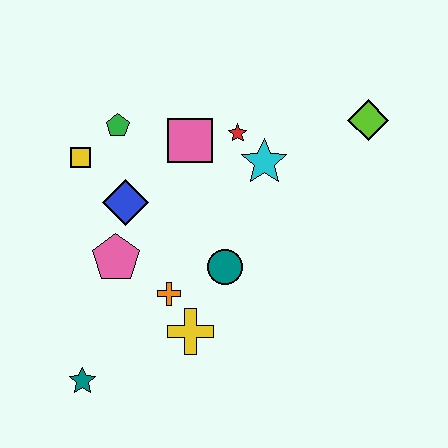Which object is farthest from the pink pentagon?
The lime diamond is farthest from the pink pentagon.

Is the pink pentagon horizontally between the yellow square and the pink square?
Yes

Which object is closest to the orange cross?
The yellow cross is closest to the orange cross.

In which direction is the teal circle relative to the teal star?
The teal circle is to the right of the teal star.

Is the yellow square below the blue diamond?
No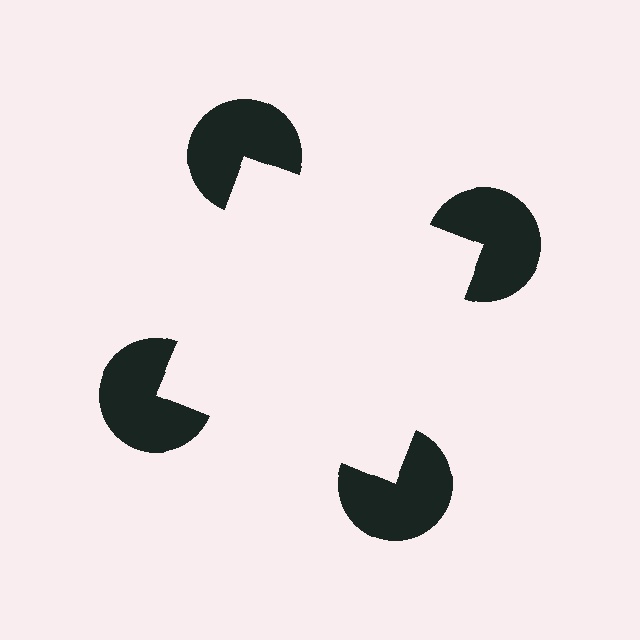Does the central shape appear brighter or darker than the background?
It typically appears slightly brighter than the background, even though no actual brightness change is drawn.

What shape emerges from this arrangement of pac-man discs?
An illusory square — its edges are inferred from the aligned wedge cuts in the pac-man discs, not physically drawn.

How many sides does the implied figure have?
4 sides.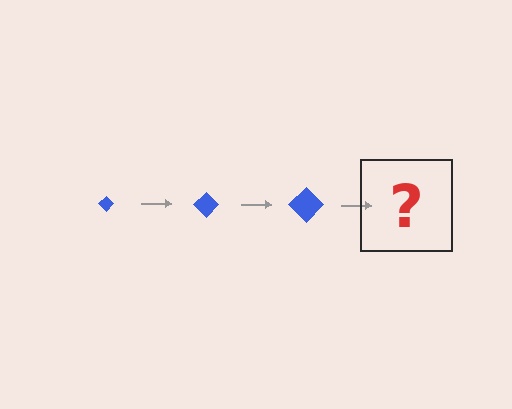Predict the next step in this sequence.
The next step is a blue diamond, larger than the previous one.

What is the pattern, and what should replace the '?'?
The pattern is that the diamond gets progressively larger each step. The '?' should be a blue diamond, larger than the previous one.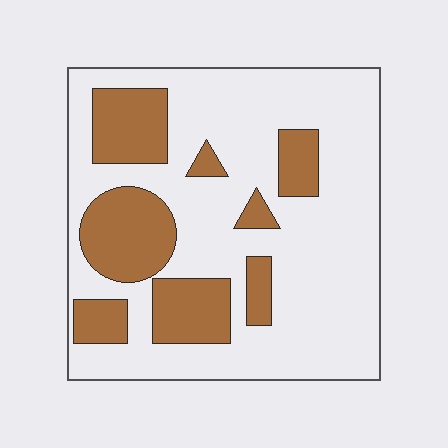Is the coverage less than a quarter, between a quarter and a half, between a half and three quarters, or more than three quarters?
Between a quarter and a half.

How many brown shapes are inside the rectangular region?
8.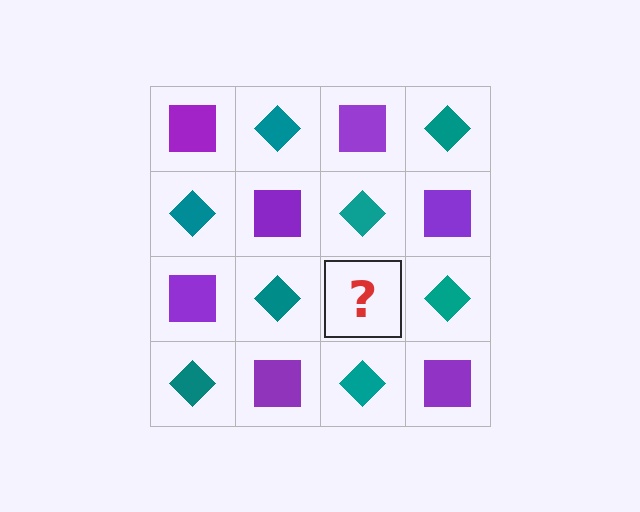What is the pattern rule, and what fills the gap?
The rule is that it alternates purple square and teal diamond in a checkerboard pattern. The gap should be filled with a purple square.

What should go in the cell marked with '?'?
The missing cell should contain a purple square.